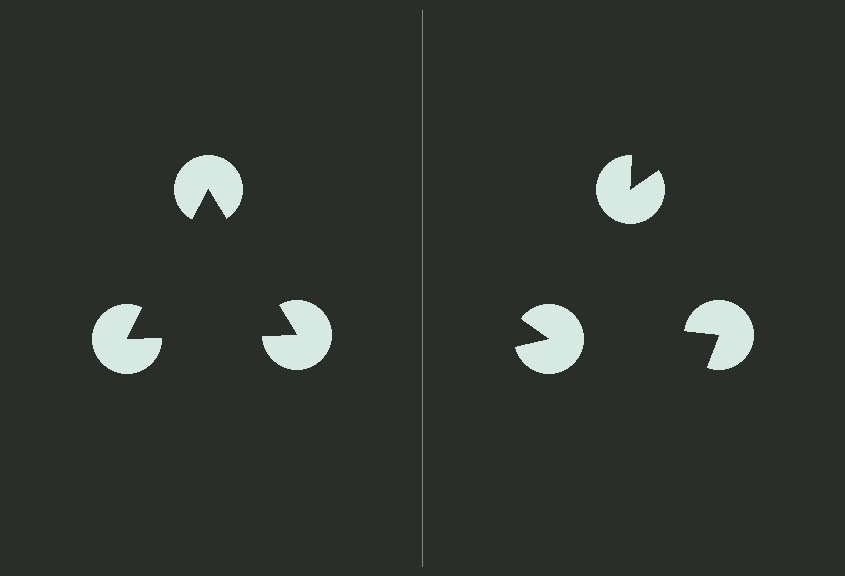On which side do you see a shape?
An illusory triangle appears on the left side. On the right side the wedge cuts are rotated, so no coherent shape forms.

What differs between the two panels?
The pac-man discs are positioned identically on both sides; only the wedge orientations differ. On the left they align to a triangle; on the right they are misaligned.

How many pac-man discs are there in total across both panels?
6 — 3 on each side.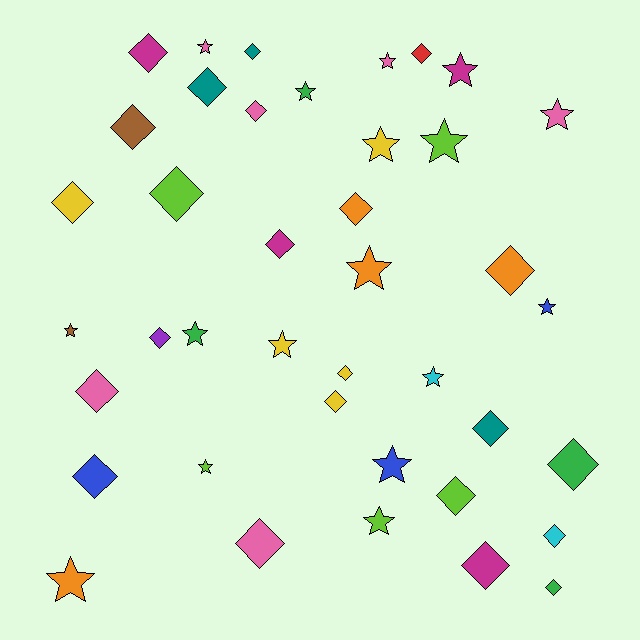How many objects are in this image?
There are 40 objects.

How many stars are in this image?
There are 17 stars.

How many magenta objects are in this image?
There are 4 magenta objects.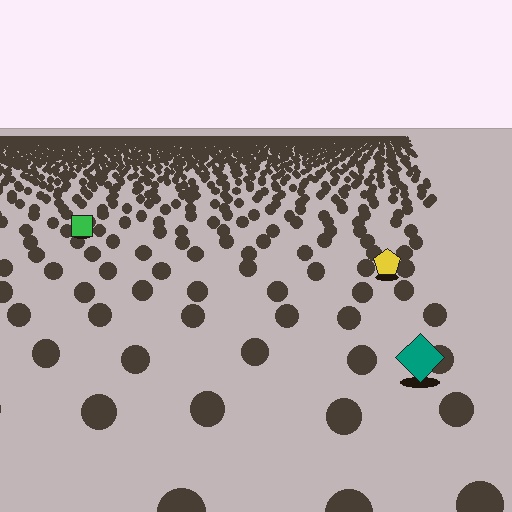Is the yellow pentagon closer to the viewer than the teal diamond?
No. The teal diamond is closer — you can tell from the texture gradient: the ground texture is coarser near it.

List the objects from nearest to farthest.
From nearest to farthest: the teal diamond, the yellow pentagon, the green square.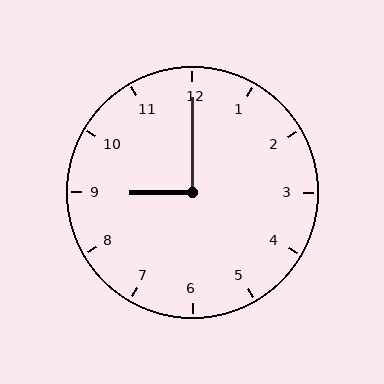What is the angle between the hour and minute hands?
Approximately 90 degrees.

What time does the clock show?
9:00.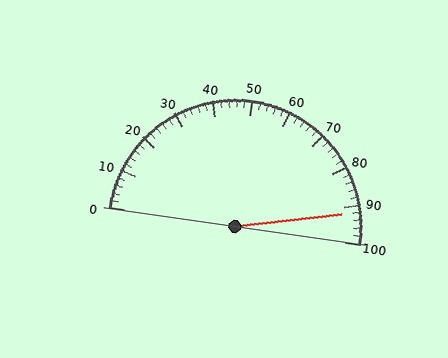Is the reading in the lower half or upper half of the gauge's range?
The reading is in the upper half of the range (0 to 100).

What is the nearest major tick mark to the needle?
The nearest major tick mark is 90.